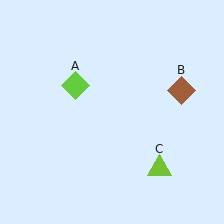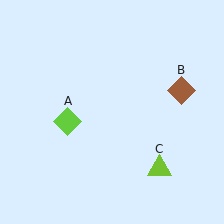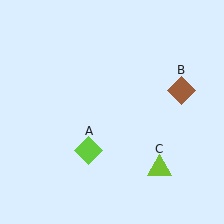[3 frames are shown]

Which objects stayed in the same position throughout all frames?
Brown diamond (object B) and lime triangle (object C) remained stationary.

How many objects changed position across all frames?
1 object changed position: lime diamond (object A).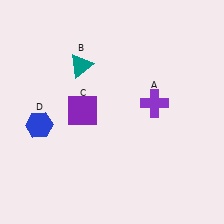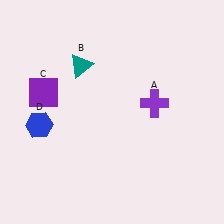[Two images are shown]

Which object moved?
The purple square (C) moved left.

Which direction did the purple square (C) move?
The purple square (C) moved left.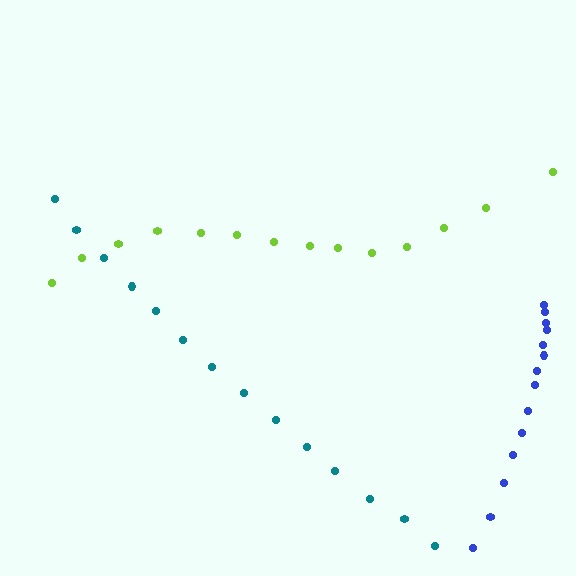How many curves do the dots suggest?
There are 3 distinct paths.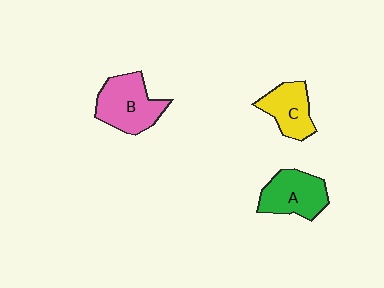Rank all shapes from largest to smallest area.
From largest to smallest: B (pink), A (green), C (yellow).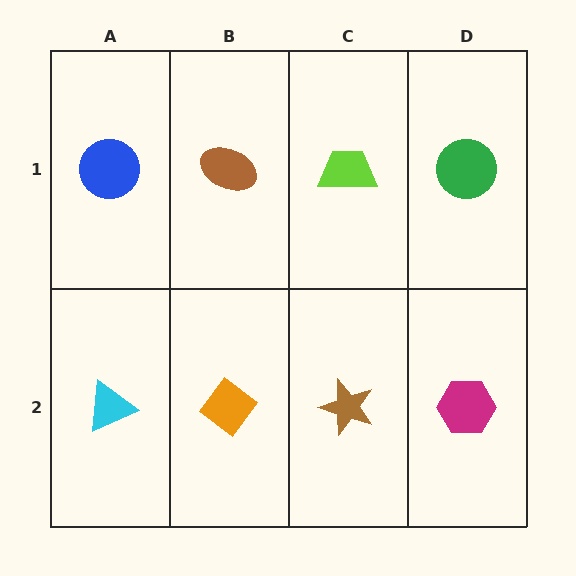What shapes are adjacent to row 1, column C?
A brown star (row 2, column C), a brown ellipse (row 1, column B), a green circle (row 1, column D).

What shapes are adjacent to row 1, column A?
A cyan triangle (row 2, column A), a brown ellipse (row 1, column B).